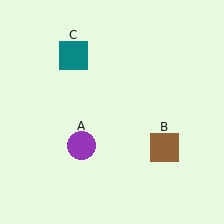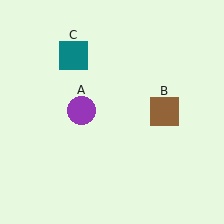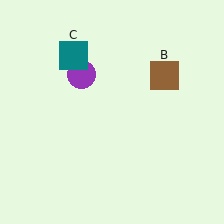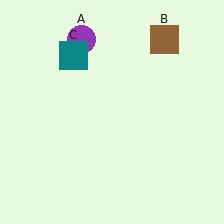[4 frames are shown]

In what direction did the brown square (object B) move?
The brown square (object B) moved up.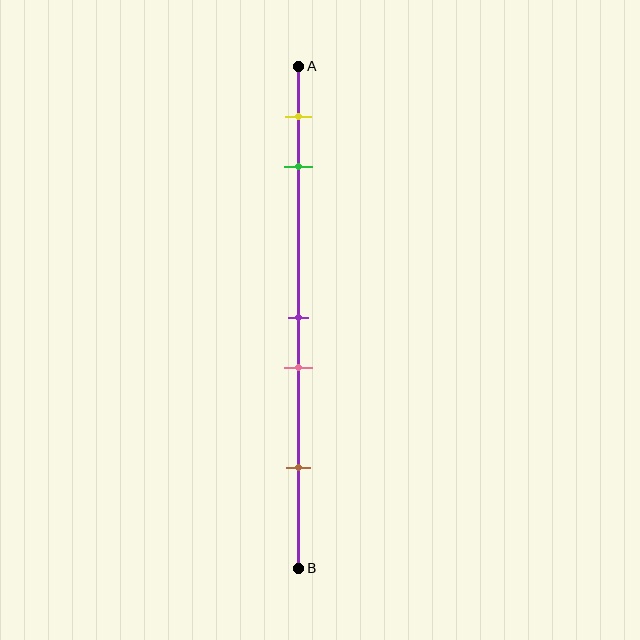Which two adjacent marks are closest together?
The purple and pink marks are the closest adjacent pair.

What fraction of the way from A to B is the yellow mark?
The yellow mark is approximately 10% (0.1) of the way from A to B.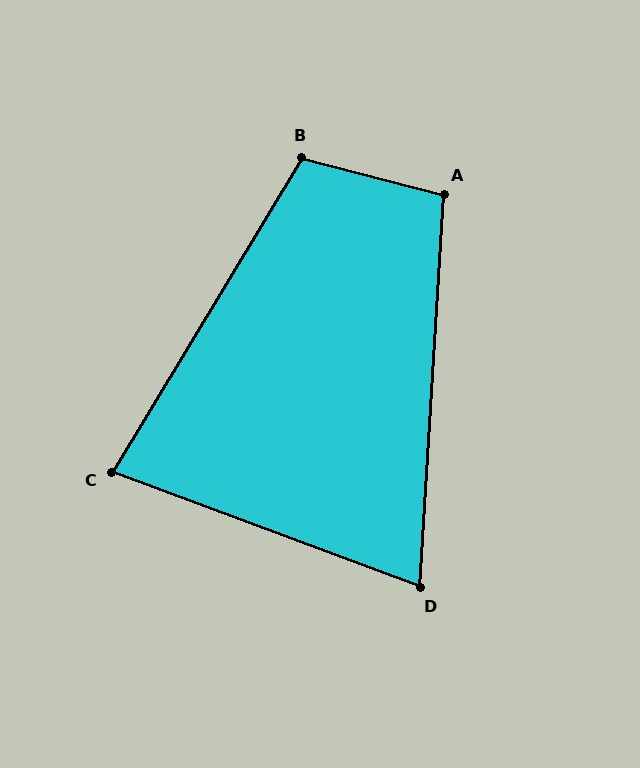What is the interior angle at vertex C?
Approximately 79 degrees (acute).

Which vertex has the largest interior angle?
B, at approximately 107 degrees.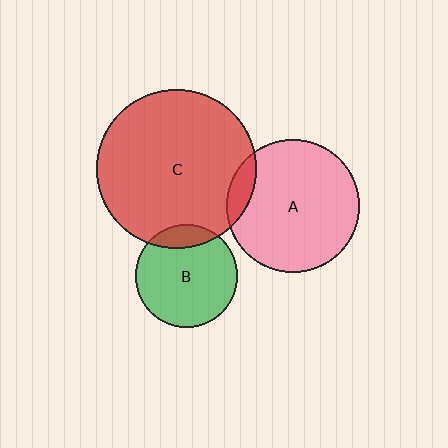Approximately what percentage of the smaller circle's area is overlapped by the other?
Approximately 15%.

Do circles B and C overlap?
Yes.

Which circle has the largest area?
Circle C (red).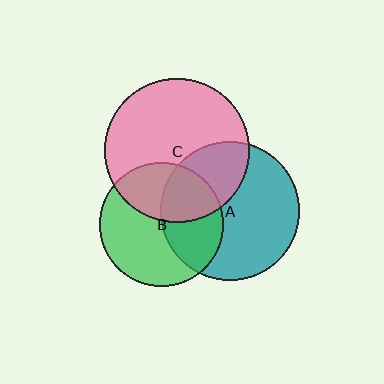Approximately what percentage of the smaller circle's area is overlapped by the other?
Approximately 40%.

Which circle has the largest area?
Circle C (pink).